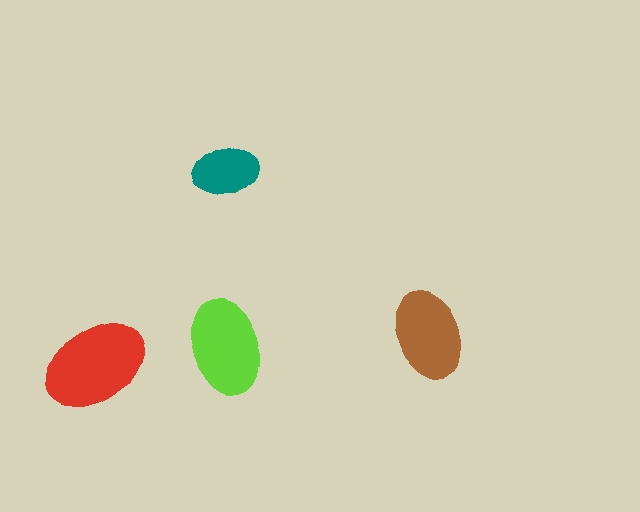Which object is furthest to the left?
The red ellipse is leftmost.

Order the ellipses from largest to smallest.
the red one, the lime one, the brown one, the teal one.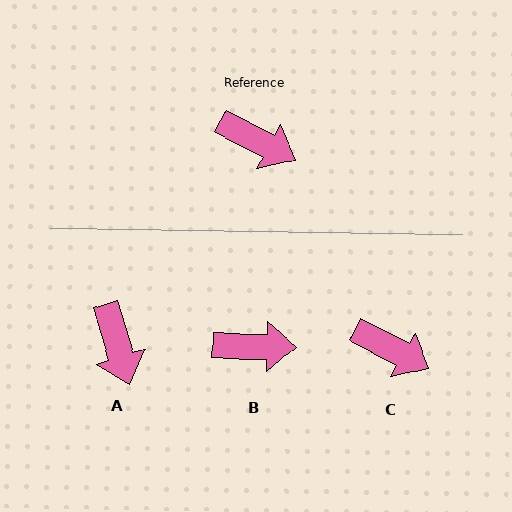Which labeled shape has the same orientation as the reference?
C.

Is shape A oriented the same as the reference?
No, it is off by about 45 degrees.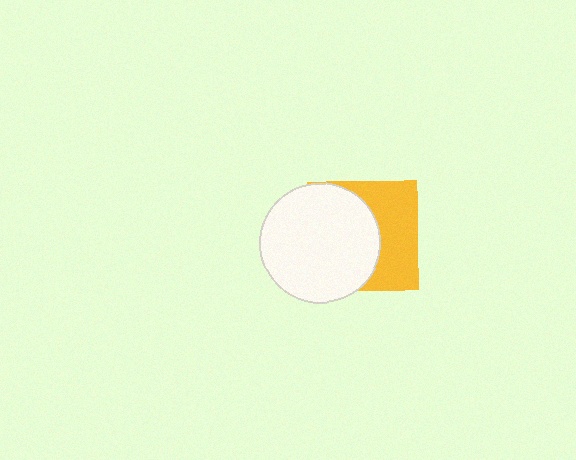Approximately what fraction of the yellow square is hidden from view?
Roughly 56% of the yellow square is hidden behind the white circle.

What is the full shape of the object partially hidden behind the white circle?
The partially hidden object is a yellow square.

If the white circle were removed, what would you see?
You would see the complete yellow square.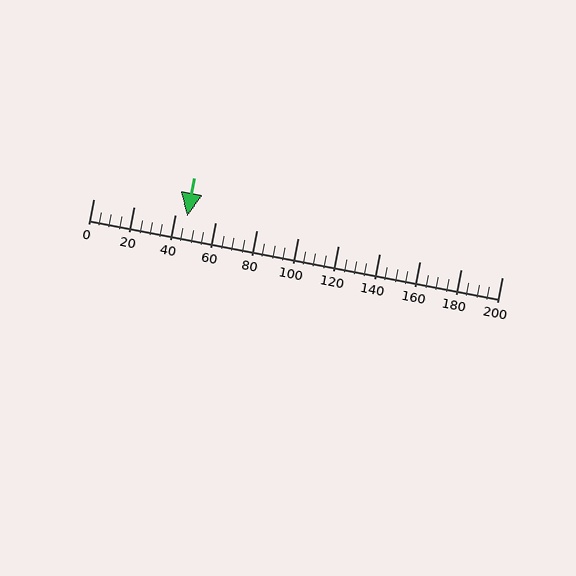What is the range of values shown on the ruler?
The ruler shows values from 0 to 200.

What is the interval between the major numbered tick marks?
The major tick marks are spaced 20 units apart.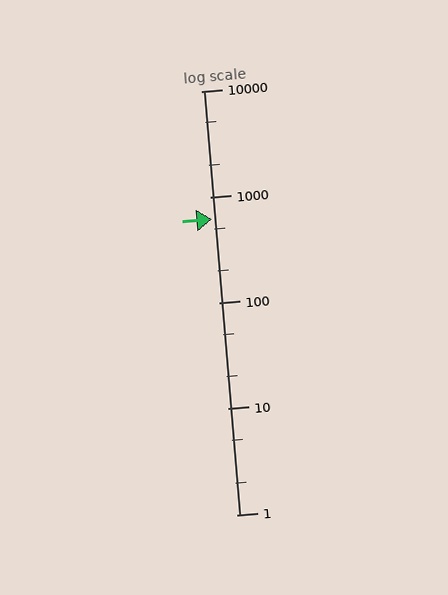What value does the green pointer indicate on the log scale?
The pointer indicates approximately 620.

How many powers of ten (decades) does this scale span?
The scale spans 4 decades, from 1 to 10000.